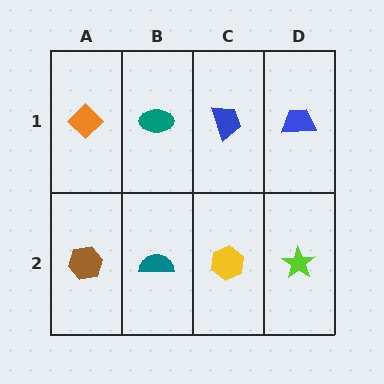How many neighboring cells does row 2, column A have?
2.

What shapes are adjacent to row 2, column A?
An orange diamond (row 1, column A), a teal semicircle (row 2, column B).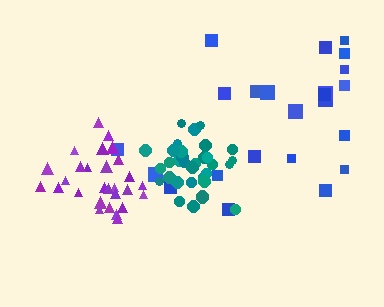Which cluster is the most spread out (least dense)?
Blue.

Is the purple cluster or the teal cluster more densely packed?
Teal.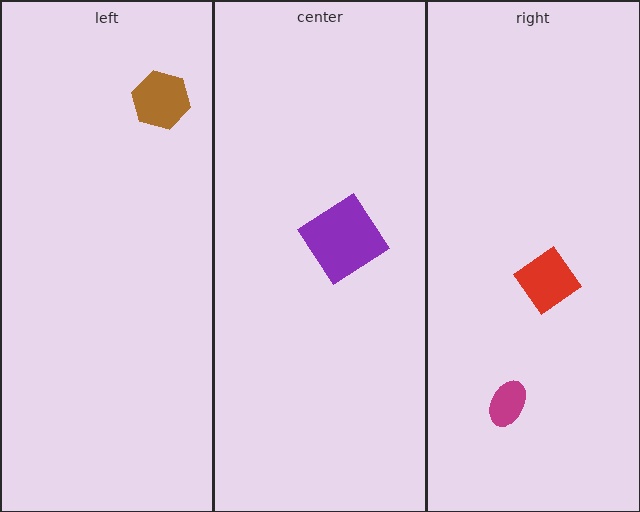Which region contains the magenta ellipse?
The right region.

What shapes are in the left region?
The brown hexagon.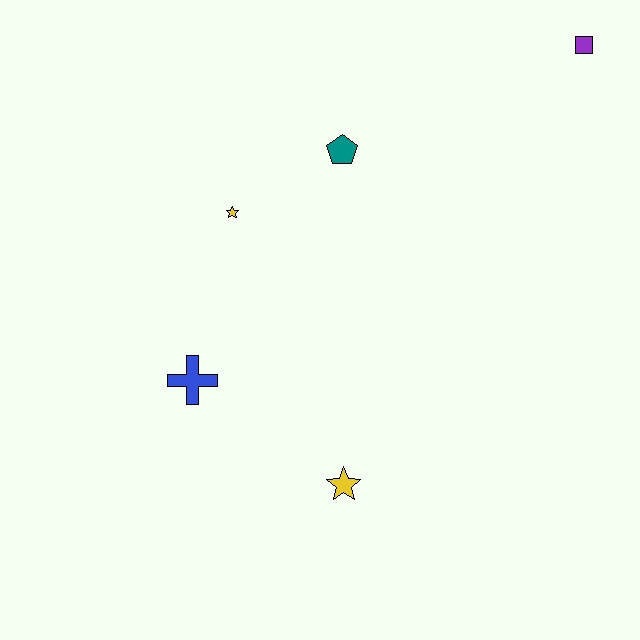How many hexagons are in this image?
There are no hexagons.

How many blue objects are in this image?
There is 1 blue object.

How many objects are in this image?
There are 5 objects.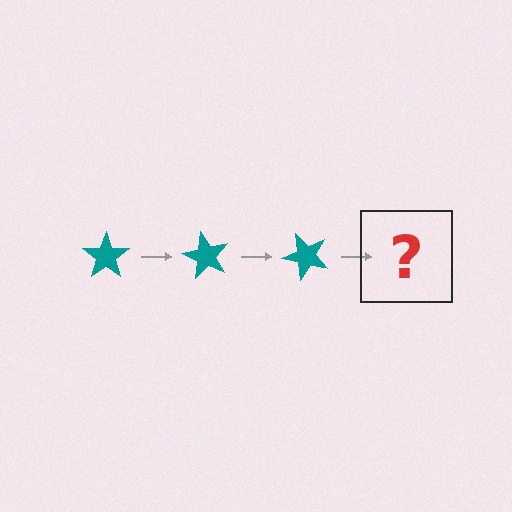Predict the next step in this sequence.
The next step is a teal star rotated 180 degrees.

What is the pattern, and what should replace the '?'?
The pattern is that the star rotates 60 degrees each step. The '?' should be a teal star rotated 180 degrees.